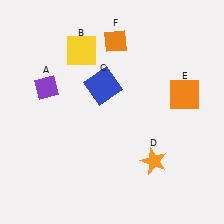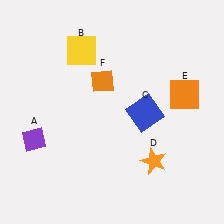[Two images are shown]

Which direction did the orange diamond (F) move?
The orange diamond (F) moved down.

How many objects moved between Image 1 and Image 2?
3 objects moved between the two images.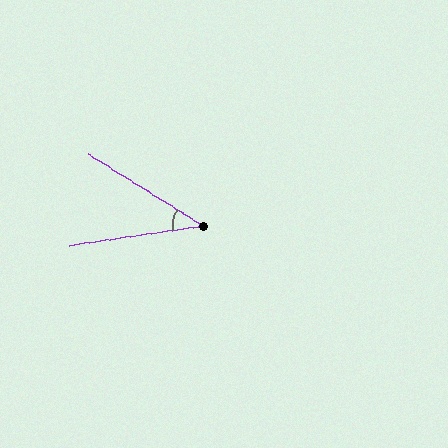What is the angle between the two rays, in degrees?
Approximately 40 degrees.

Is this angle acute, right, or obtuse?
It is acute.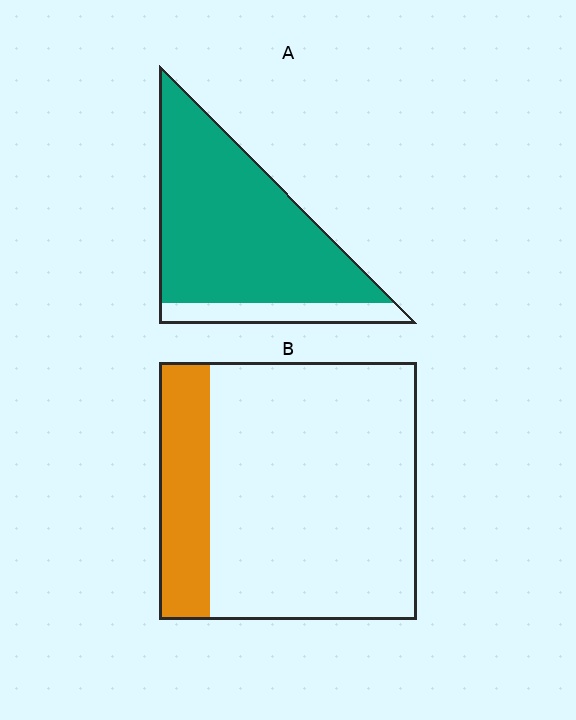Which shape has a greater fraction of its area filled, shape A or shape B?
Shape A.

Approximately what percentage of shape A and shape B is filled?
A is approximately 85% and B is approximately 20%.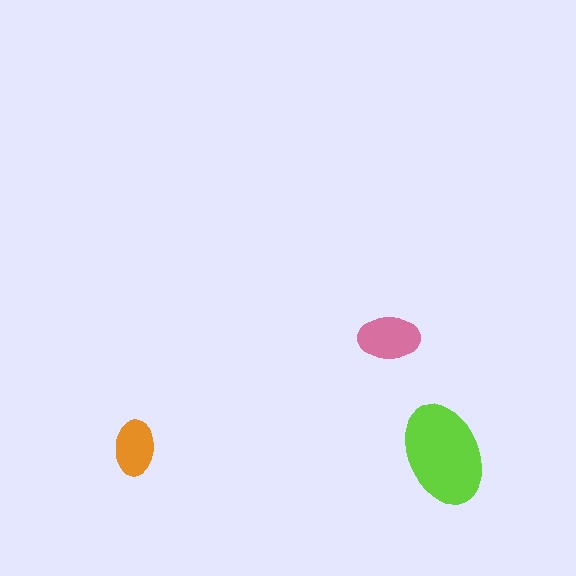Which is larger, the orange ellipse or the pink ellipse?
The pink one.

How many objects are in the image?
There are 3 objects in the image.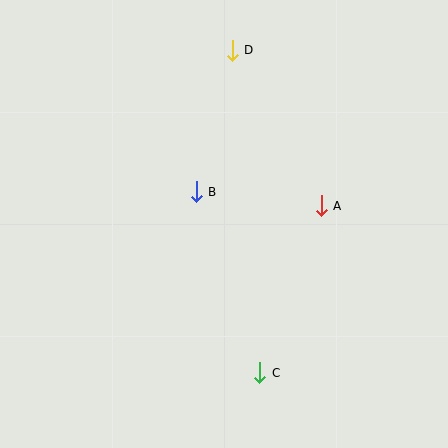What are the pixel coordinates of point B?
Point B is at (196, 192).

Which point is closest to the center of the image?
Point B at (196, 192) is closest to the center.